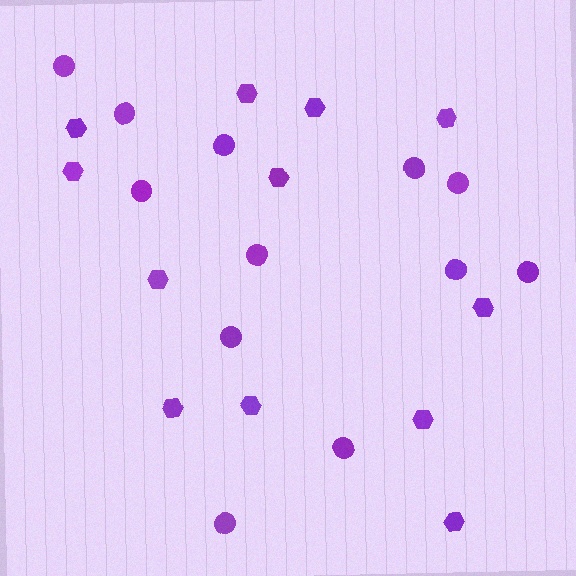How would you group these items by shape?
There are 2 groups: one group of circles (12) and one group of hexagons (12).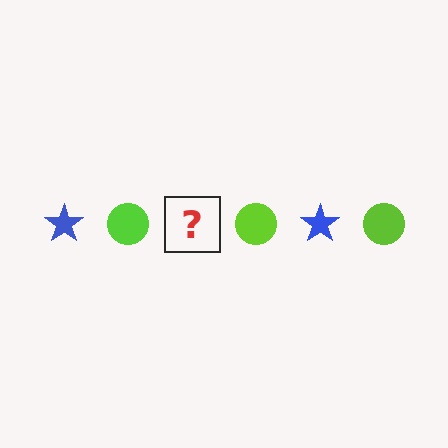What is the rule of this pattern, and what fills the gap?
The rule is that the pattern alternates between blue star and lime circle. The gap should be filled with a blue star.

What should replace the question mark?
The question mark should be replaced with a blue star.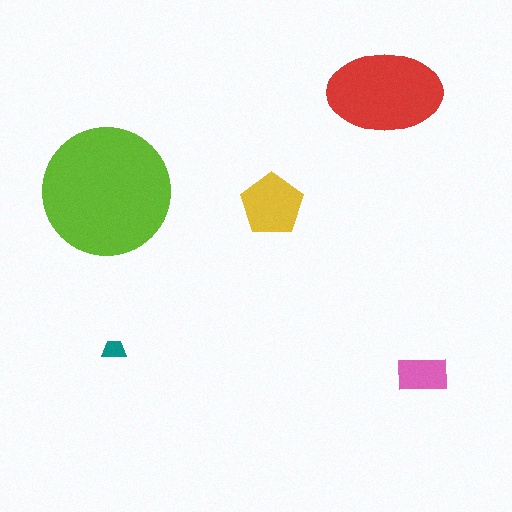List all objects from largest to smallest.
The lime circle, the red ellipse, the yellow pentagon, the pink rectangle, the teal trapezoid.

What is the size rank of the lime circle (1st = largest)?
1st.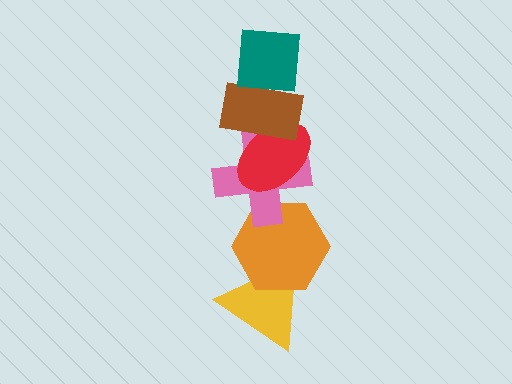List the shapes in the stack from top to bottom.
From top to bottom: the teal square, the brown rectangle, the red ellipse, the pink cross, the orange hexagon, the yellow triangle.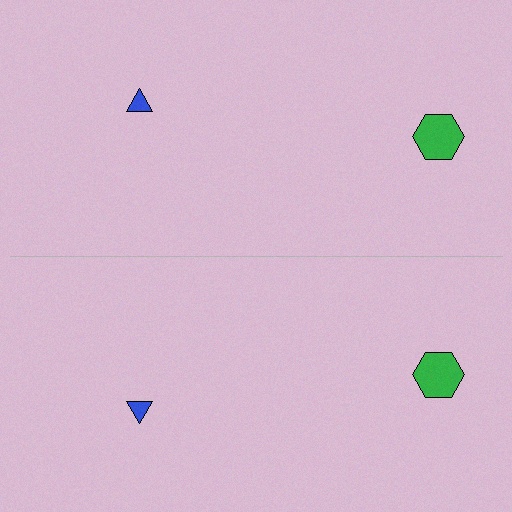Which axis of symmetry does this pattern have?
The pattern has a horizontal axis of symmetry running through the center of the image.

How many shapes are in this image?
There are 4 shapes in this image.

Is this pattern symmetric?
Yes, this pattern has bilateral (reflection) symmetry.